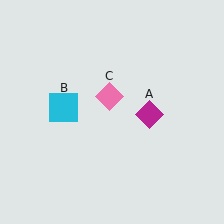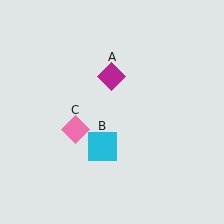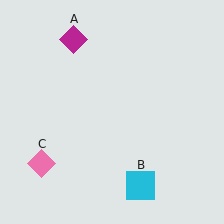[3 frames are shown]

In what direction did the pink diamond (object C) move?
The pink diamond (object C) moved down and to the left.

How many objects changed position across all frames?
3 objects changed position: magenta diamond (object A), cyan square (object B), pink diamond (object C).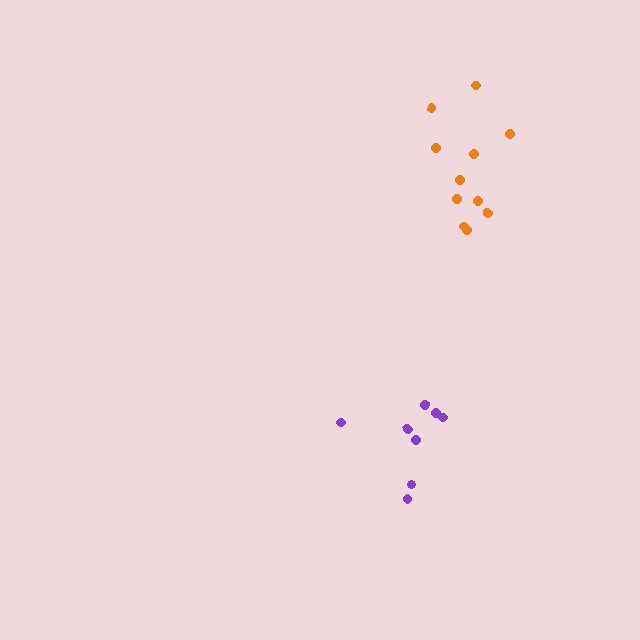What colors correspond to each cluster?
The clusters are colored: purple, orange.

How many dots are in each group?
Group 1: 8 dots, Group 2: 11 dots (19 total).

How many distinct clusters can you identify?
There are 2 distinct clusters.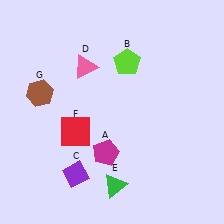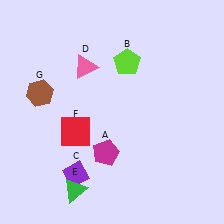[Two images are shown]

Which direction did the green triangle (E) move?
The green triangle (E) moved left.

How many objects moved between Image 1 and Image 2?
1 object moved between the two images.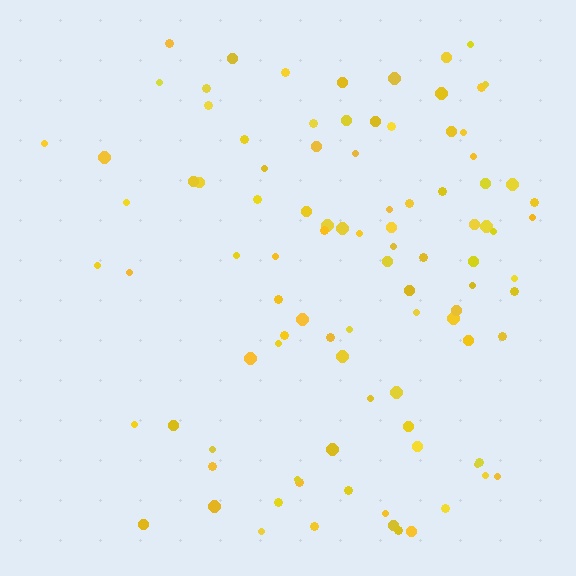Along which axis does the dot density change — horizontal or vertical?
Horizontal.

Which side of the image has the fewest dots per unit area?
The left.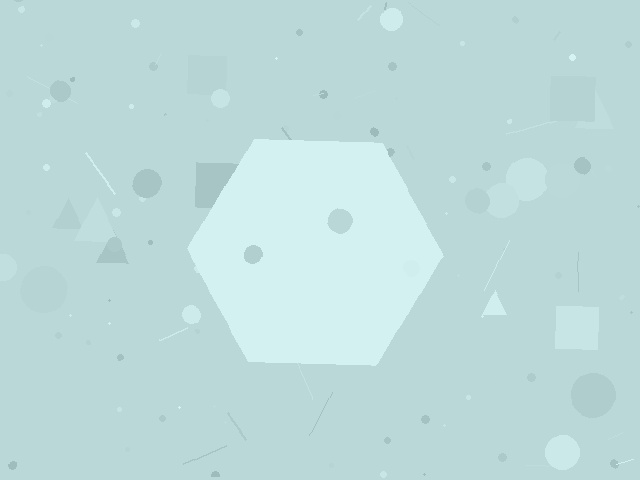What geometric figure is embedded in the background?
A hexagon is embedded in the background.